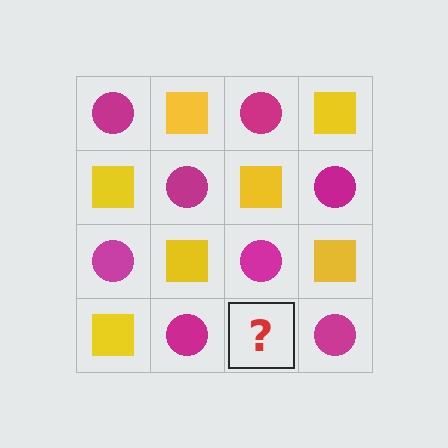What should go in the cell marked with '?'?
The missing cell should contain a yellow square.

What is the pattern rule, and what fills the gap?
The rule is that it alternates magenta circle and yellow square in a checkerboard pattern. The gap should be filled with a yellow square.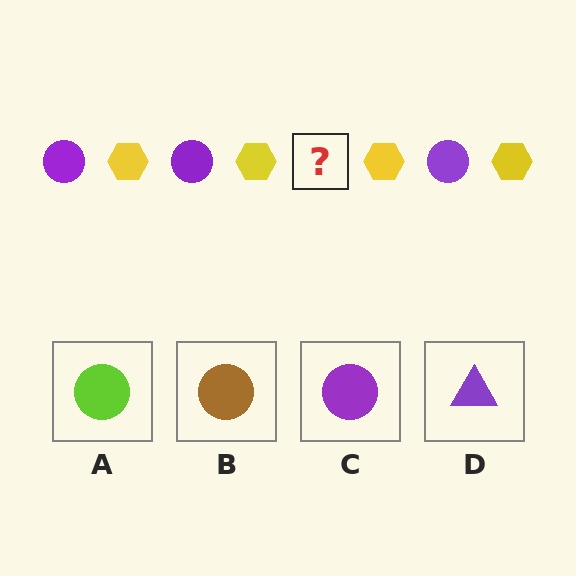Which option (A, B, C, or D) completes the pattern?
C.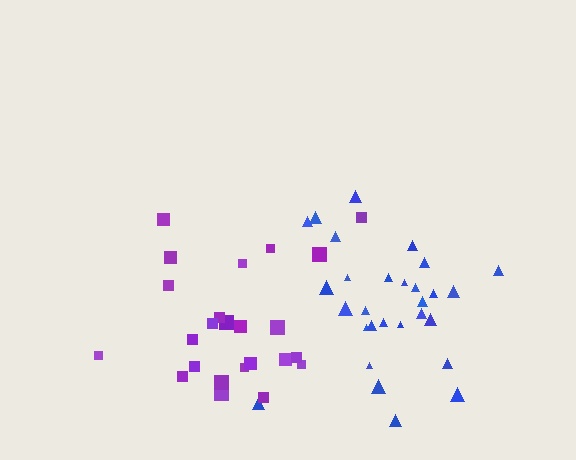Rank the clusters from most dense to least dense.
purple, blue.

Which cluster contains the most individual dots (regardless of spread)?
Blue (29).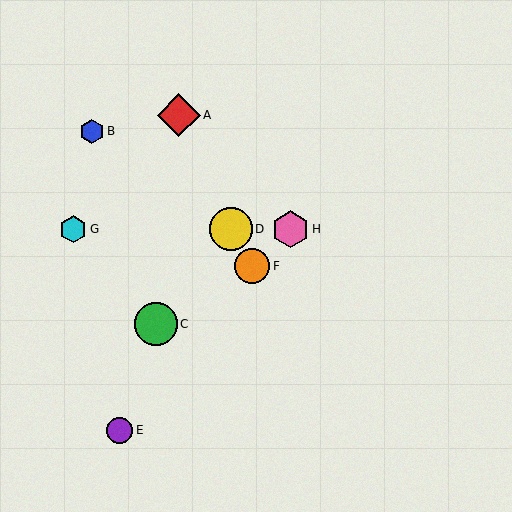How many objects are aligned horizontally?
3 objects (D, G, H) are aligned horizontally.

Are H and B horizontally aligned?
No, H is at y≈229 and B is at y≈131.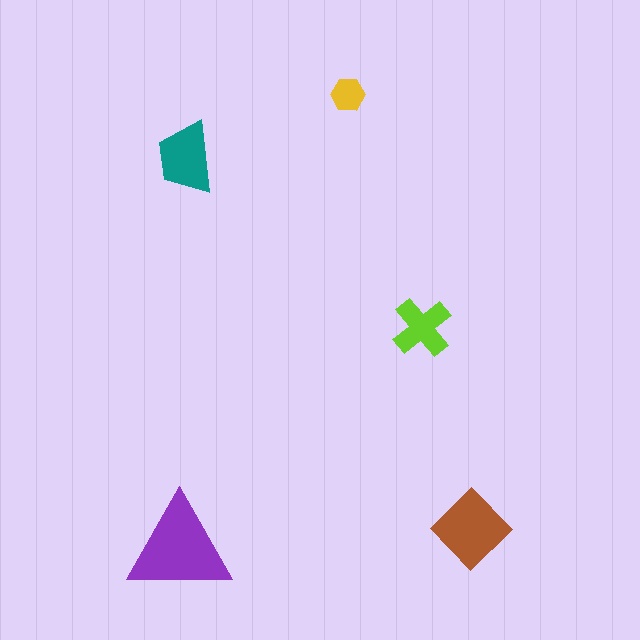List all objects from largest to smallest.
The purple triangle, the brown diamond, the teal trapezoid, the lime cross, the yellow hexagon.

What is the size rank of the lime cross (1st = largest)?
4th.